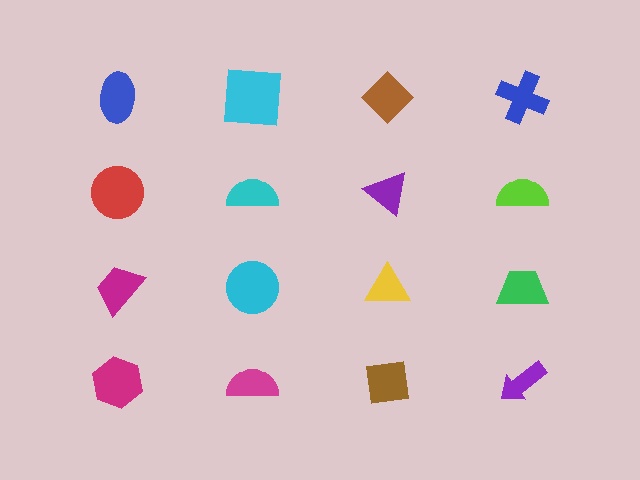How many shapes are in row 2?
4 shapes.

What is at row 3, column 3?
A yellow triangle.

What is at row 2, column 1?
A red circle.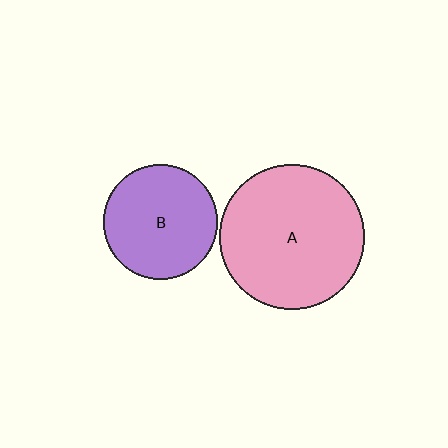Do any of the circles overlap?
No, none of the circles overlap.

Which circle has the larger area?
Circle A (pink).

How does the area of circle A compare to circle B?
Approximately 1.6 times.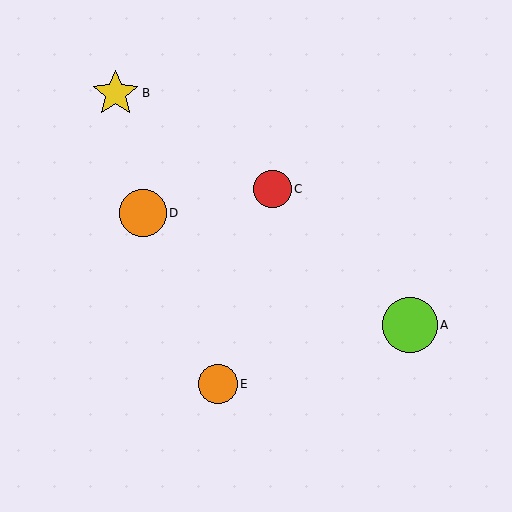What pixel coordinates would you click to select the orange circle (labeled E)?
Click at (218, 384) to select the orange circle E.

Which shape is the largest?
The lime circle (labeled A) is the largest.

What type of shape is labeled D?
Shape D is an orange circle.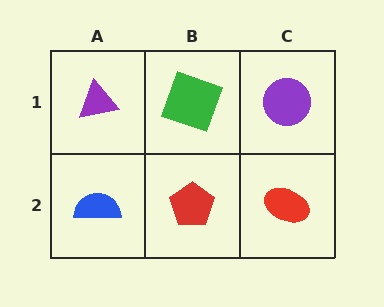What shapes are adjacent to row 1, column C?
A red ellipse (row 2, column C), a green square (row 1, column B).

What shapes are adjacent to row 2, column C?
A purple circle (row 1, column C), a red pentagon (row 2, column B).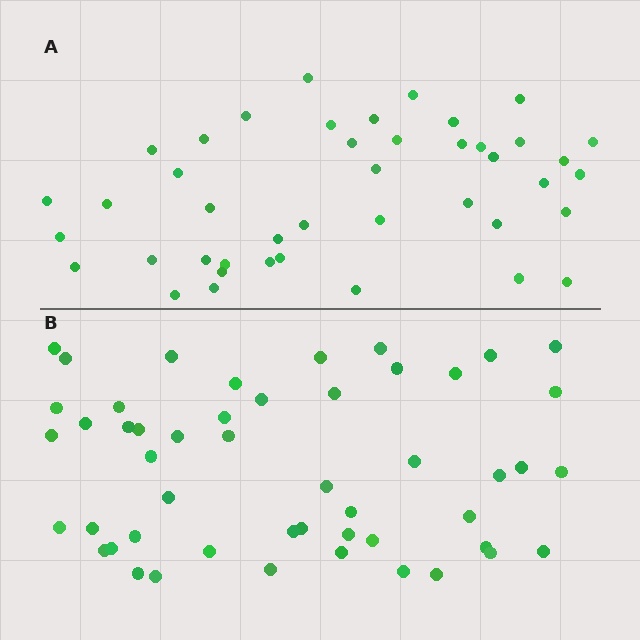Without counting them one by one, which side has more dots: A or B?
Region B (the bottom region) has more dots.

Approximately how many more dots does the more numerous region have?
Region B has roughly 8 or so more dots than region A.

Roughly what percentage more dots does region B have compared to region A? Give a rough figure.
About 15% more.